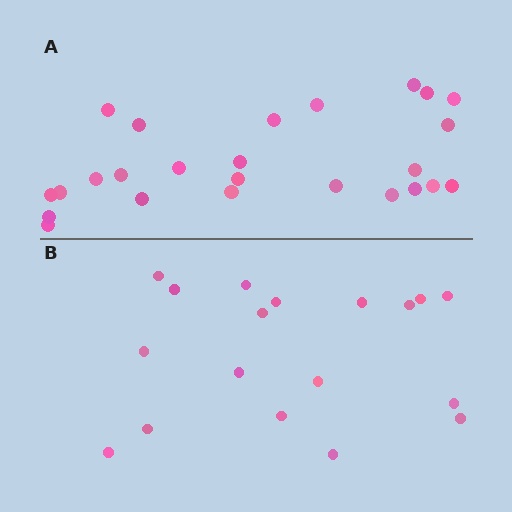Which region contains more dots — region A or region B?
Region A (the top region) has more dots.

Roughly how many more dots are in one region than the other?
Region A has roughly 8 or so more dots than region B.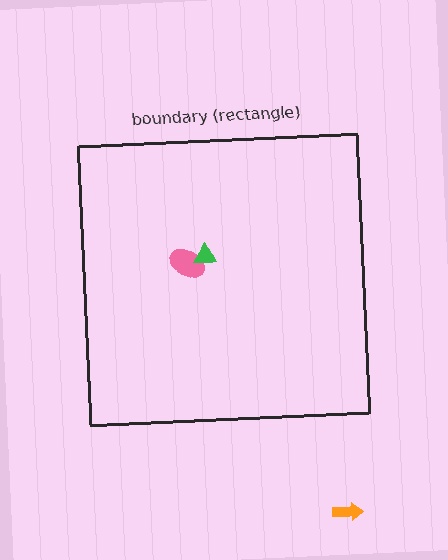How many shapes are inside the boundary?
2 inside, 1 outside.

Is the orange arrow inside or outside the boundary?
Outside.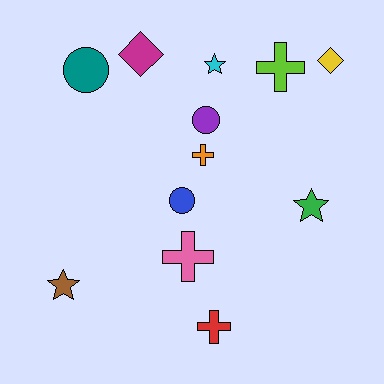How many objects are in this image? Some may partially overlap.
There are 12 objects.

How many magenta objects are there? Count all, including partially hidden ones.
There is 1 magenta object.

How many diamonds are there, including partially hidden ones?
There are 2 diamonds.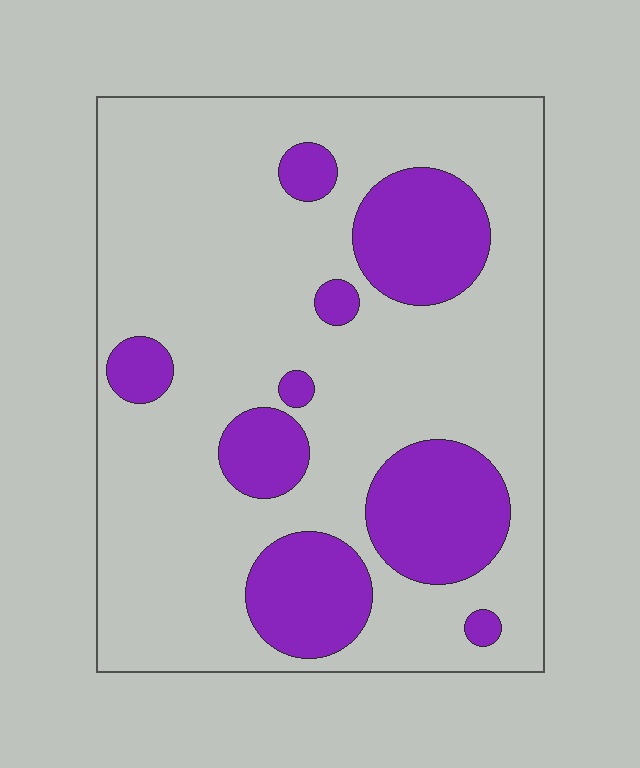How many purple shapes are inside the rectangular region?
9.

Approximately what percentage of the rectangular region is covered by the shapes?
Approximately 25%.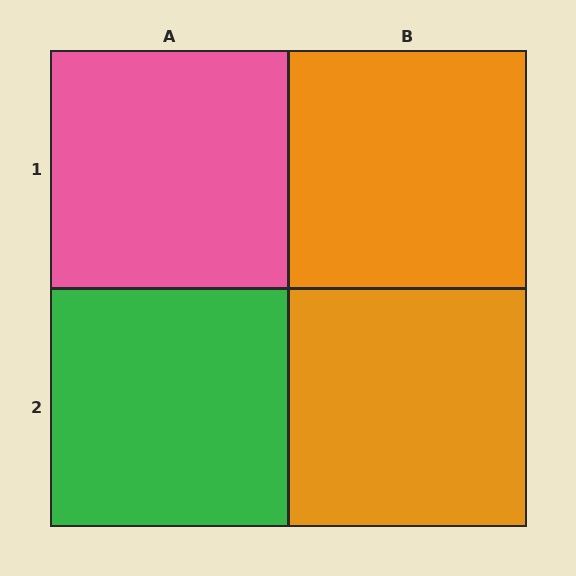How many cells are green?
1 cell is green.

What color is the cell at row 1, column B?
Orange.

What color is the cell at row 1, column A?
Pink.